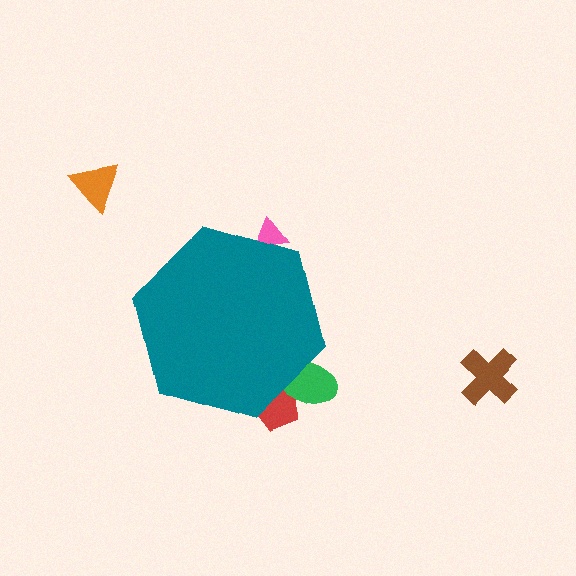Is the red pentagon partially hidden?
Yes, the red pentagon is partially hidden behind the teal hexagon.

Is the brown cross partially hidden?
No, the brown cross is fully visible.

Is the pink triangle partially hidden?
Yes, the pink triangle is partially hidden behind the teal hexagon.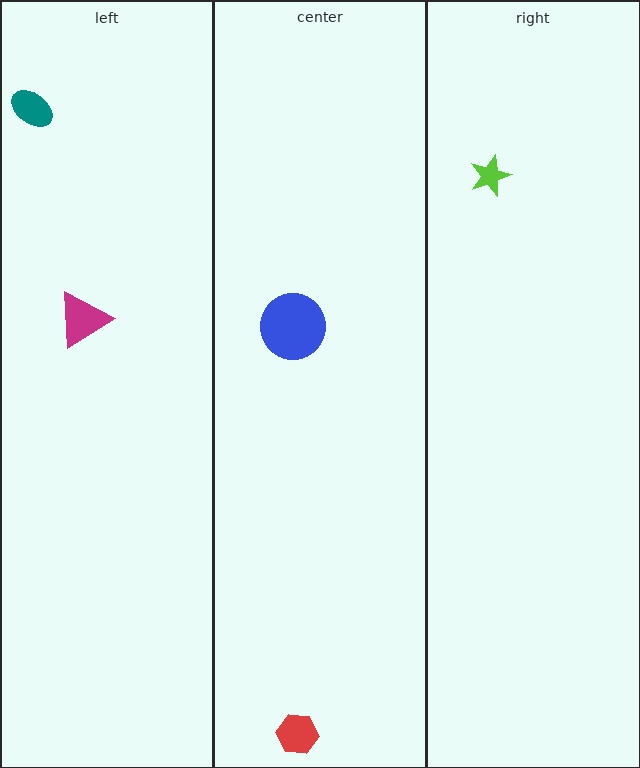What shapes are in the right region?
The lime star.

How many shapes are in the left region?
2.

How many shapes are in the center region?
2.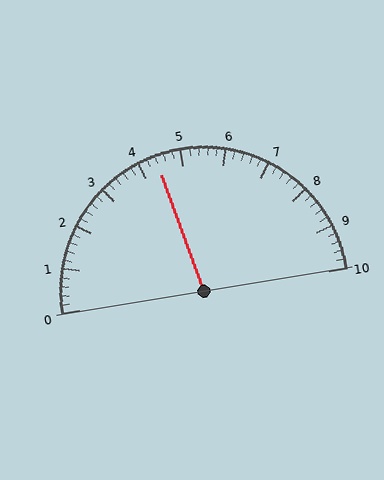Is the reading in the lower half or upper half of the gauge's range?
The reading is in the lower half of the range (0 to 10).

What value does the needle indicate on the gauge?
The needle indicates approximately 4.4.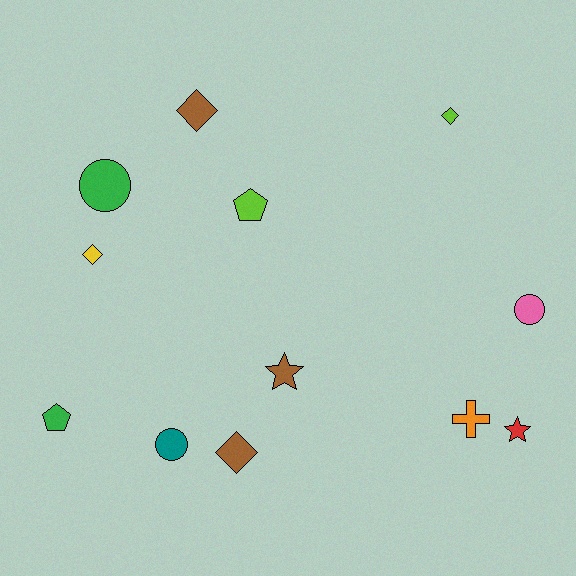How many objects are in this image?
There are 12 objects.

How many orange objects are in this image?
There is 1 orange object.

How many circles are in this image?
There are 3 circles.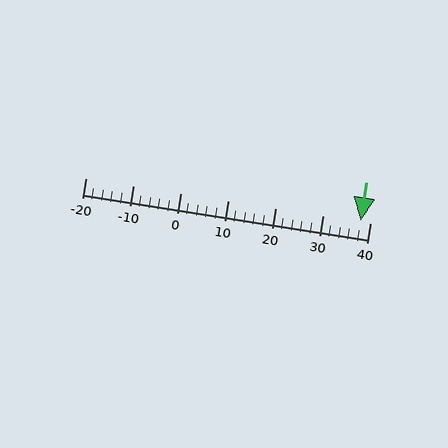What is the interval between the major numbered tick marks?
The major tick marks are spaced 10 units apart.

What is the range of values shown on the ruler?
The ruler shows values from -20 to 40.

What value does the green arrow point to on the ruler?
The green arrow points to approximately 38.